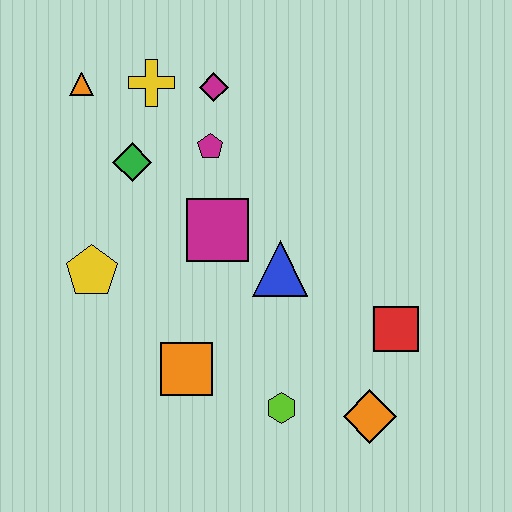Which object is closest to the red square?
The orange diamond is closest to the red square.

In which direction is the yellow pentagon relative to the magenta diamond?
The yellow pentagon is below the magenta diamond.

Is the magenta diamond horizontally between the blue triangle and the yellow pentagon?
Yes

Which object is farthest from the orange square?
The orange triangle is farthest from the orange square.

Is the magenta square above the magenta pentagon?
No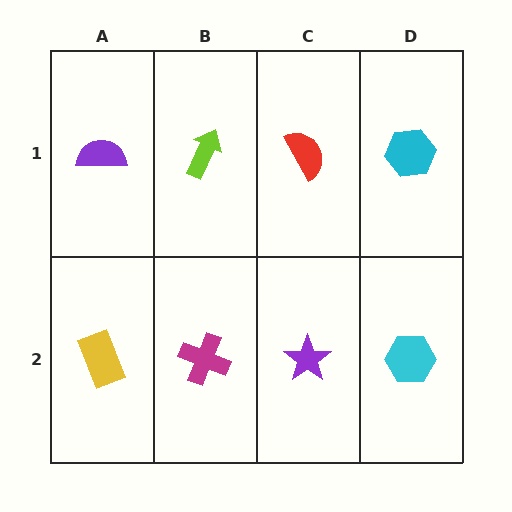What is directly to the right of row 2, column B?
A purple star.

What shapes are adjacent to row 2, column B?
A lime arrow (row 1, column B), a yellow rectangle (row 2, column A), a purple star (row 2, column C).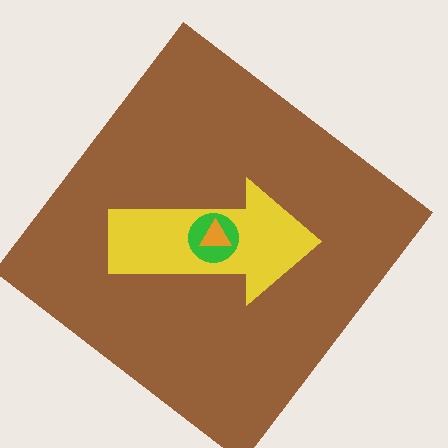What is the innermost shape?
The orange triangle.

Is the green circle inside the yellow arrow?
Yes.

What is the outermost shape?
The brown diamond.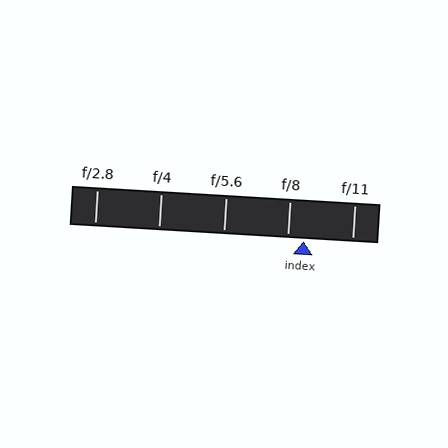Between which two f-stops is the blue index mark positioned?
The index mark is between f/8 and f/11.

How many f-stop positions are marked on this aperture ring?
There are 5 f-stop positions marked.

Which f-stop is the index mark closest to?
The index mark is closest to f/8.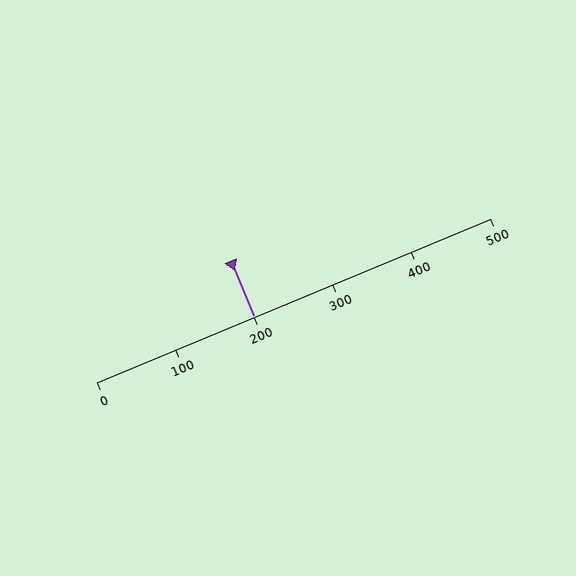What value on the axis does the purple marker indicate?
The marker indicates approximately 200.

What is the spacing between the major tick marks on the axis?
The major ticks are spaced 100 apart.